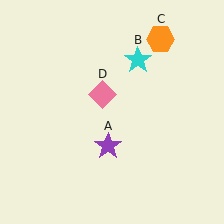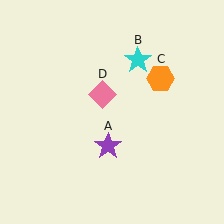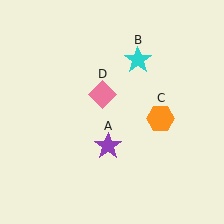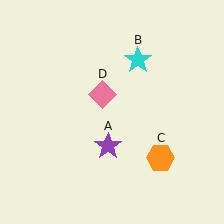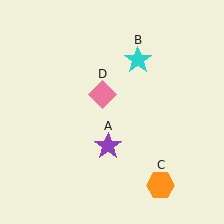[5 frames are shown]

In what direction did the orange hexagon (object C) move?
The orange hexagon (object C) moved down.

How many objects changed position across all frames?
1 object changed position: orange hexagon (object C).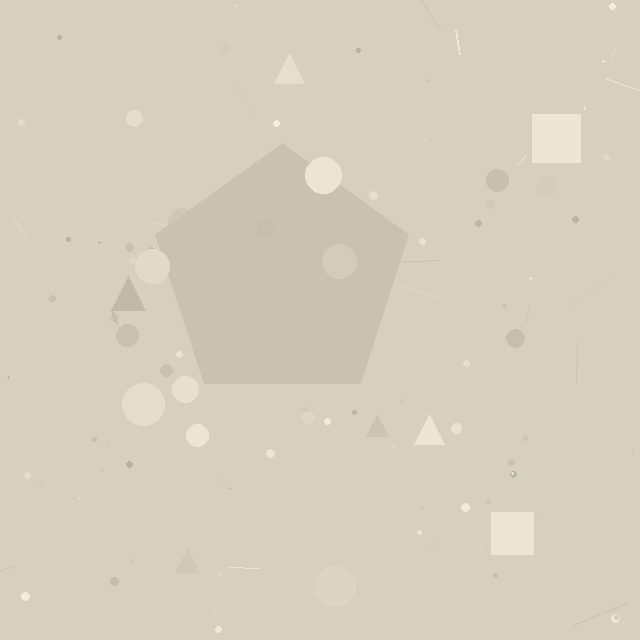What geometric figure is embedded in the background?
A pentagon is embedded in the background.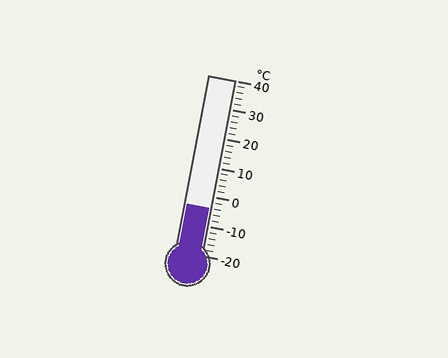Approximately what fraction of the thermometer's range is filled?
The thermometer is filled to approximately 25% of its range.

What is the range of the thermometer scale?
The thermometer scale ranges from -20°C to 40°C.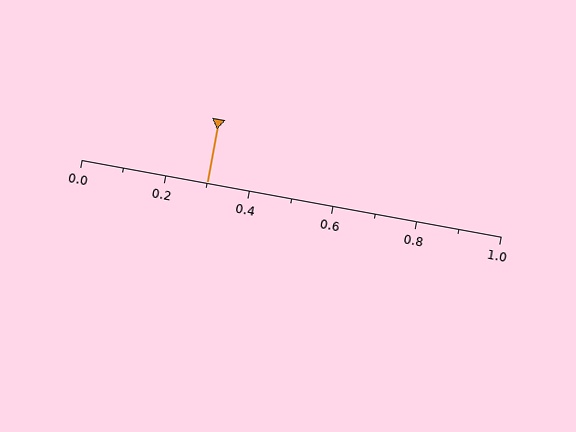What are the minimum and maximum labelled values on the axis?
The axis runs from 0.0 to 1.0.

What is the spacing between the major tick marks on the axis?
The major ticks are spaced 0.2 apart.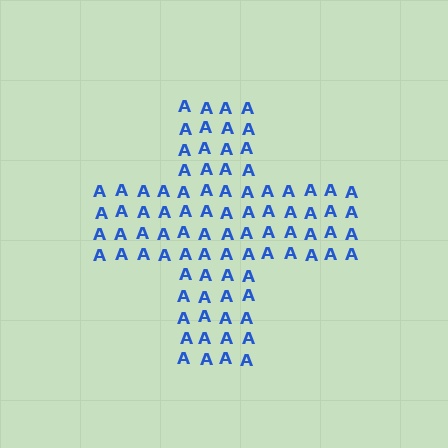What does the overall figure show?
The overall figure shows a cross.